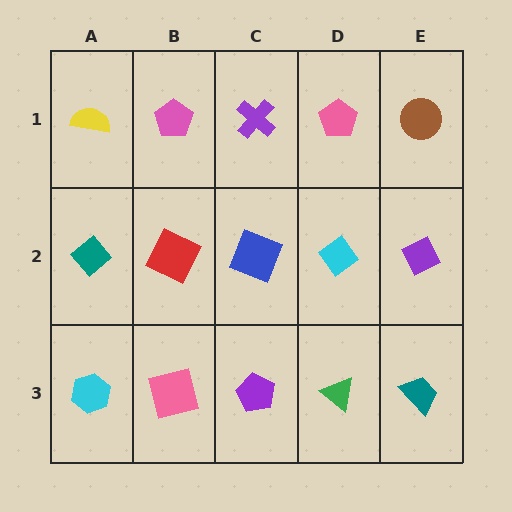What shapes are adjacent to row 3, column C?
A blue square (row 2, column C), a pink square (row 3, column B), a green triangle (row 3, column D).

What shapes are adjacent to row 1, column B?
A red square (row 2, column B), a yellow semicircle (row 1, column A), a purple cross (row 1, column C).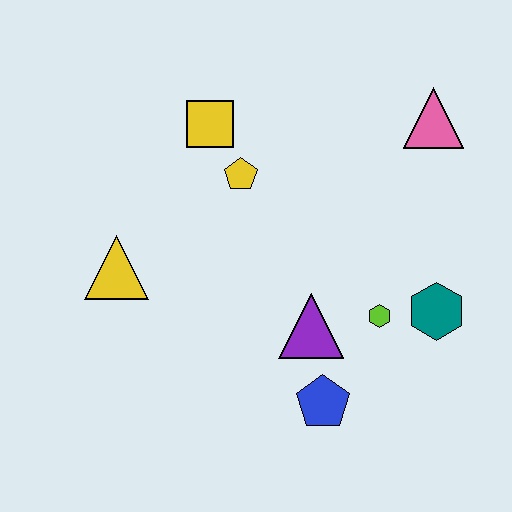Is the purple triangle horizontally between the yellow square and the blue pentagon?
Yes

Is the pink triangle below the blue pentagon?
No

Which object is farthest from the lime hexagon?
The yellow triangle is farthest from the lime hexagon.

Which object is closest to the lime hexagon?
The teal hexagon is closest to the lime hexagon.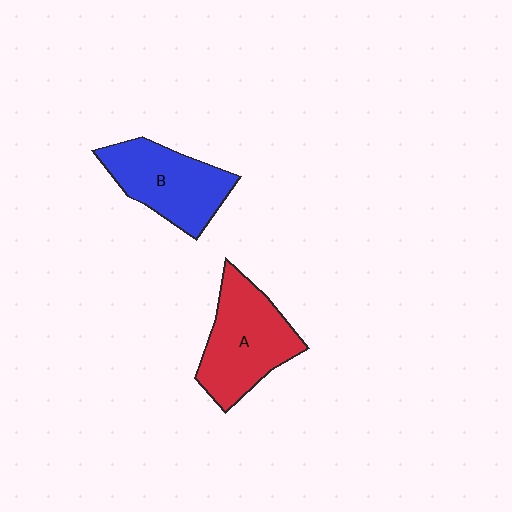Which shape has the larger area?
Shape A (red).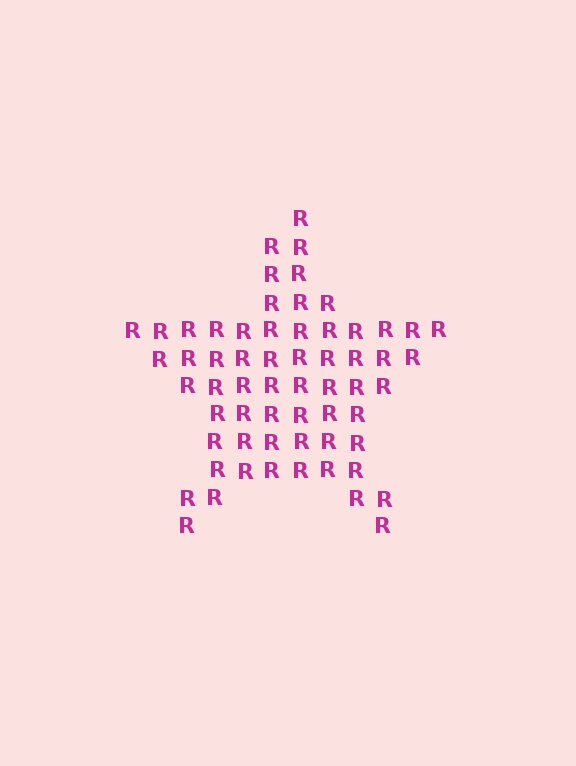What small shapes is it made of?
It is made of small letter R's.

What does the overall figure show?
The overall figure shows a star.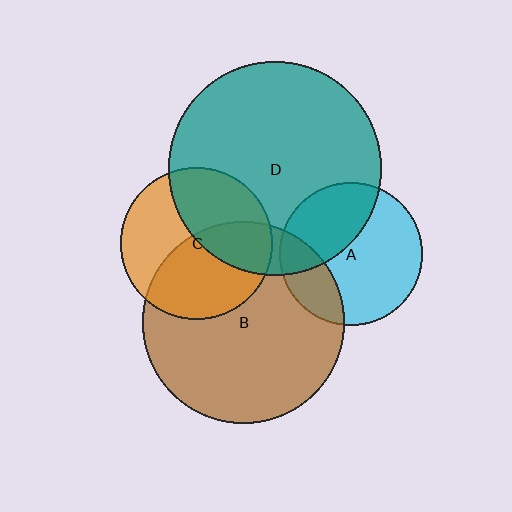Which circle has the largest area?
Circle D (teal).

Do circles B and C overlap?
Yes.